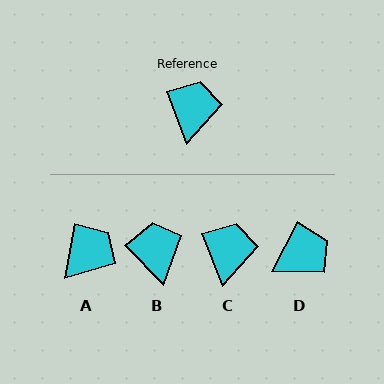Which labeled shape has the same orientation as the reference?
C.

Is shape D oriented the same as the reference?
No, it is off by about 49 degrees.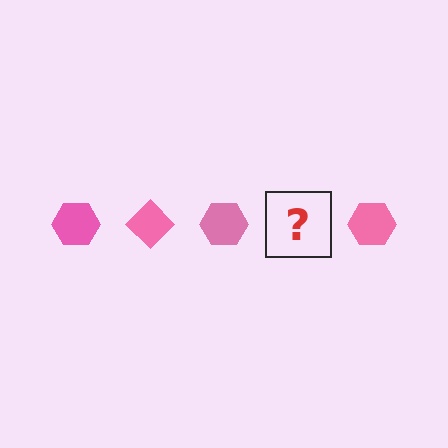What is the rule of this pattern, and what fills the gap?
The rule is that the pattern cycles through hexagon, diamond shapes in pink. The gap should be filled with a pink diamond.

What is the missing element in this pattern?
The missing element is a pink diamond.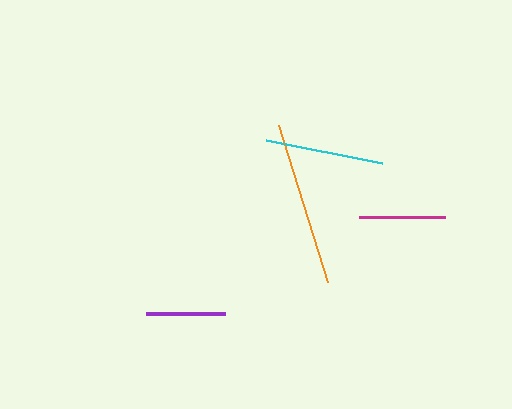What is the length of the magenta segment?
The magenta segment is approximately 86 pixels long.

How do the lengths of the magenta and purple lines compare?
The magenta and purple lines are approximately the same length.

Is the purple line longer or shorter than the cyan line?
The cyan line is longer than the purple line.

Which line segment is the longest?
The orange line is the longest at approximately 164 pixels.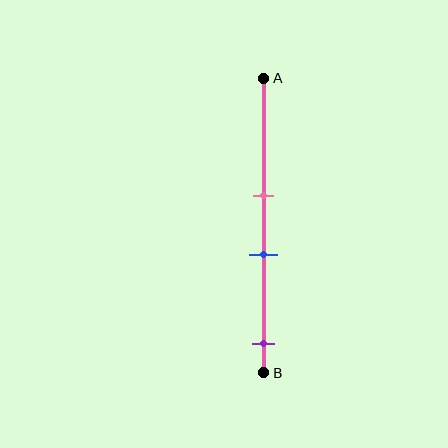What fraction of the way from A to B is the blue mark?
The blue mark is approximately 60% (0.6) of the way from A to B.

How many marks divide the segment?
There are 3 marks dividing the segment.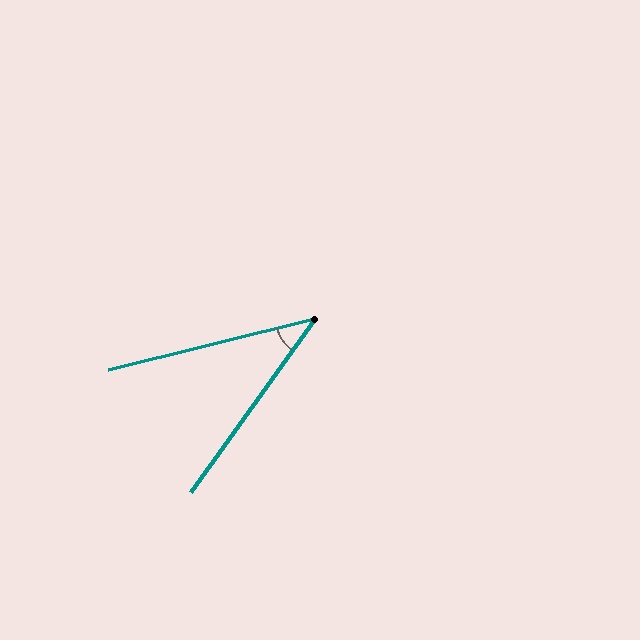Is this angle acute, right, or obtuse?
It is acute.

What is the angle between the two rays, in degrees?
Approximately 40 degrees.